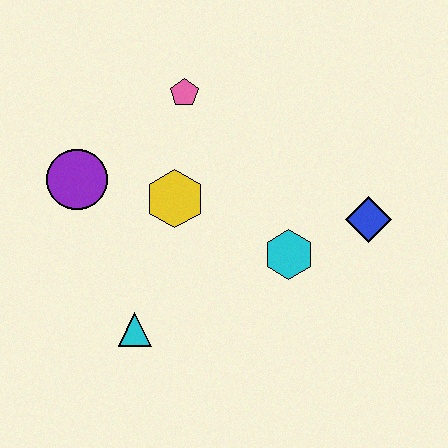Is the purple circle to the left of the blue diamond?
Yes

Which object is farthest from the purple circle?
The blue diamond is farthest from the purple circle.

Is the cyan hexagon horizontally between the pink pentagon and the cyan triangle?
No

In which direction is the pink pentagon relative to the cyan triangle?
The pink pentagon is above the cyan triangle.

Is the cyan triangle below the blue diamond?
Yes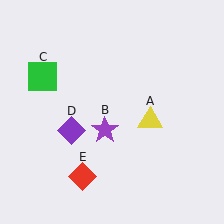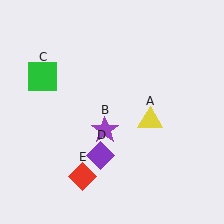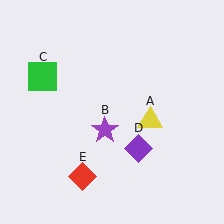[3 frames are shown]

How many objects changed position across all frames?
1 object changed position: purple diamond (object D).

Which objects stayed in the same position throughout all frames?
Yellow triangle (object A) and purple star (object B) and green square (object C) and red diamond (object E) remained stationary.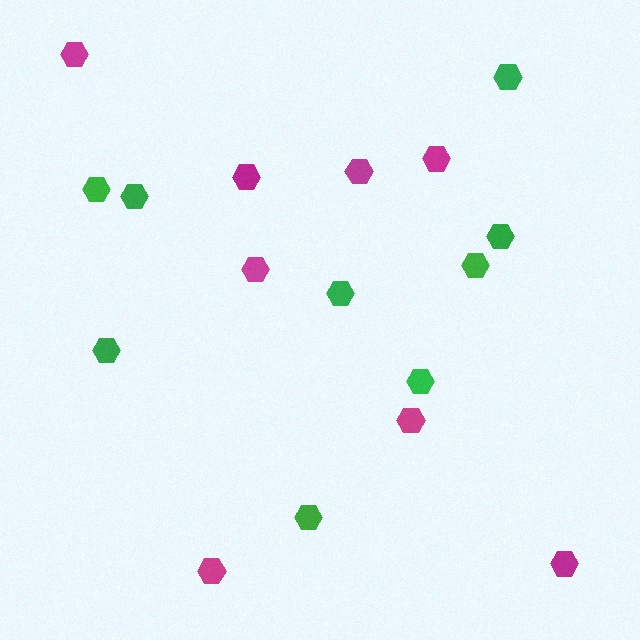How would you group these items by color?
There are 2 groups: one group of magenta hexagons (8) and one group of green hexagons (9).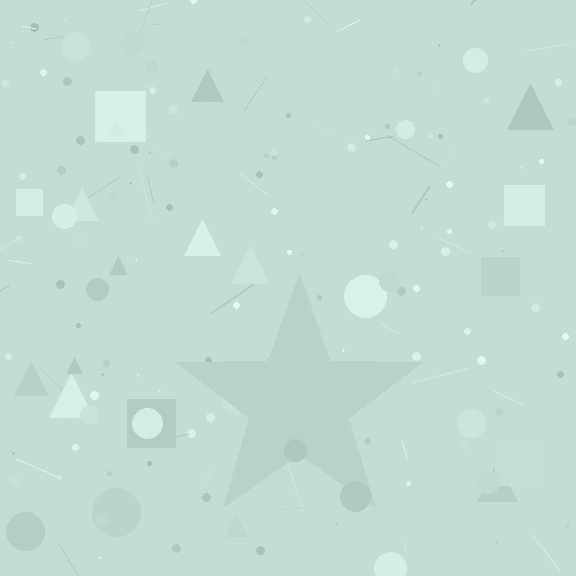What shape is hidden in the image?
A star is hidden in the image.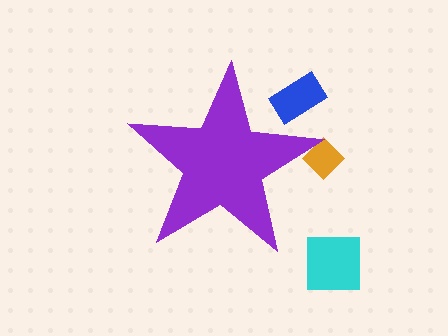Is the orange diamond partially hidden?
Yes, the orange diamond is partially hidden behind the purple star.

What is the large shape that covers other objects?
A purple star.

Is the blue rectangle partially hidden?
Yes, the blue rectangle is partially hidden behind the purple star.